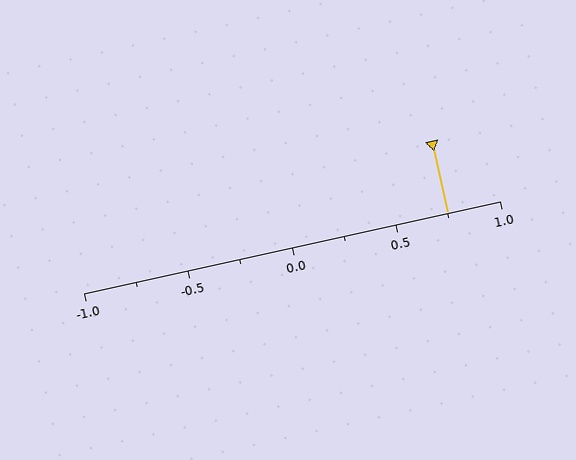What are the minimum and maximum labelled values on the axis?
The axis runs from -1.0 to 1.0.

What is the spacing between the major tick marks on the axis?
The major ticks are spaced 0.5 apart.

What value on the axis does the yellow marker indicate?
The marker indicates approximately 0.75.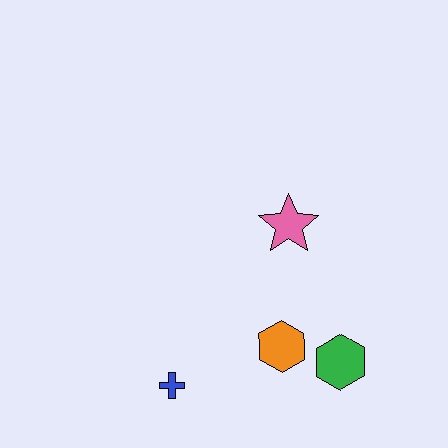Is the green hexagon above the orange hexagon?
No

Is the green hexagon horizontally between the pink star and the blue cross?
No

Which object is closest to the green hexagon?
The orange hexagon is closest to the green hexagon.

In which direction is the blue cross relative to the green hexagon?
The blue cross is to the left of the green hexagon.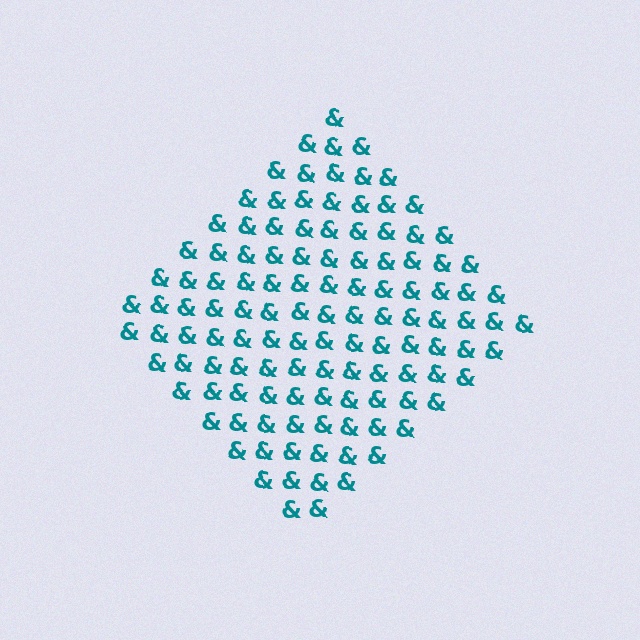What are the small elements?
The small elements are ampersands.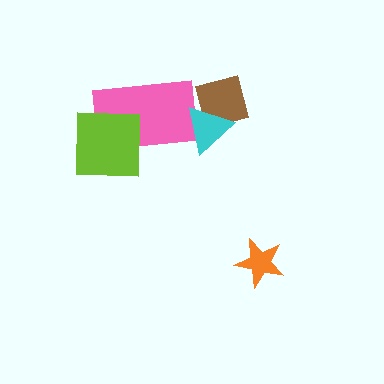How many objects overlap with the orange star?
0 objects overlap with the orange star.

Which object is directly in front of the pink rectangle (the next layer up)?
The cyan triangle is directly in front of the pink rectangle.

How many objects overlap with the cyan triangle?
2 objects overlap with the cyan triangle.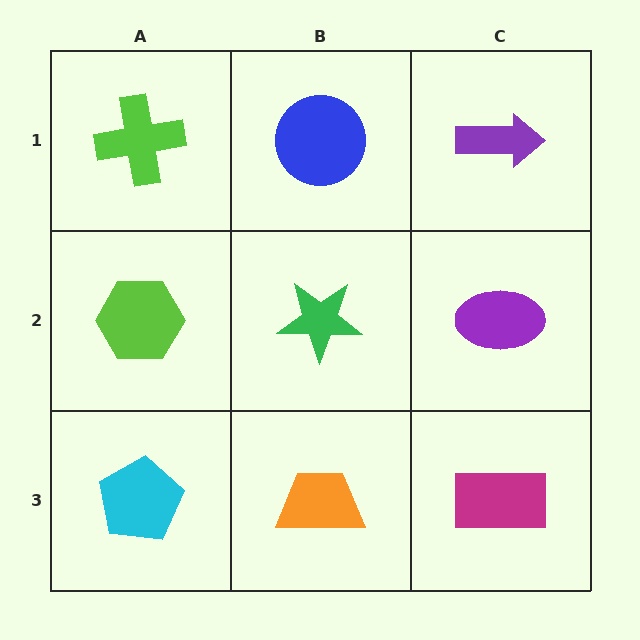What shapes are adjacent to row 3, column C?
A purple ellipse (row 2, column C), an orange trapezoid (row 3, column B).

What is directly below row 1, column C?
A purple ellipse.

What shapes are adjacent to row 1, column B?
A green star (row 2, column B), a lime cross (row 1, column A), a purple arrow (row 1, column C).